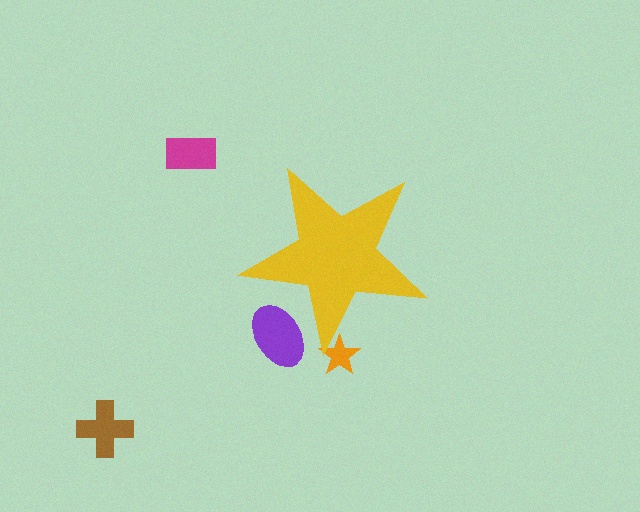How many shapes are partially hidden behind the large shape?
2 shapes are partially hidden.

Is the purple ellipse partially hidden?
Yes, the purple ellipse is partially hidden behind the yellow star.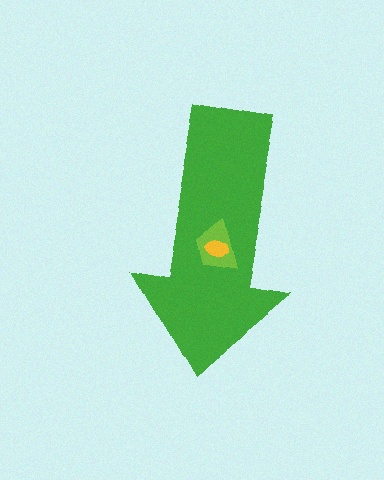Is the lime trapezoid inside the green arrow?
Yes.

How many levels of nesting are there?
3.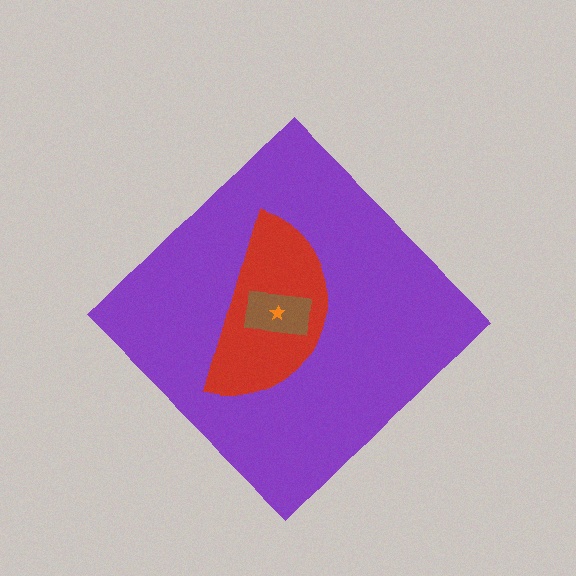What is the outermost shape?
The purple diamond.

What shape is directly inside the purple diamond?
The red semicircle.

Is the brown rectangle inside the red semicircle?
Yes.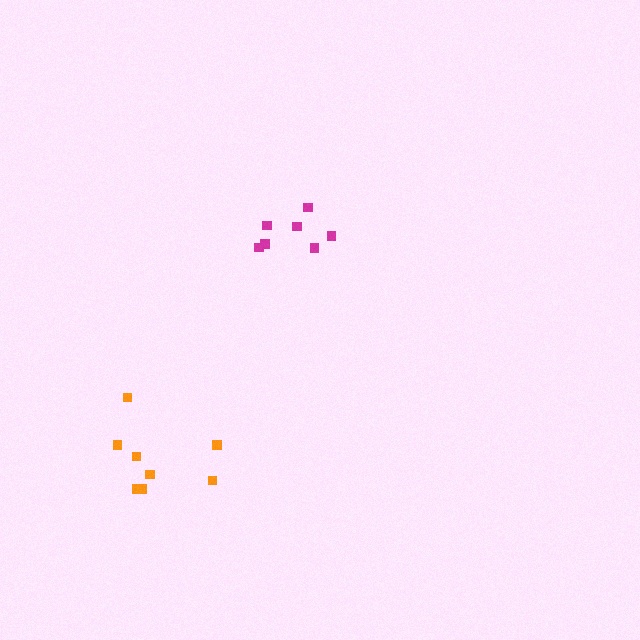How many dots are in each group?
Group 1: 7 dots, Group 2: 8 dots (15 total).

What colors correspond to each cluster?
The clusters are colored: magenta, orange.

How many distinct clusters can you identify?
There are 2 distinct clusters.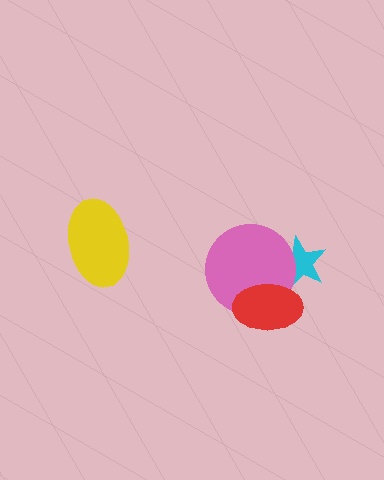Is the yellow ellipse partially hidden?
No, no other shape covers it.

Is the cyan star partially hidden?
Yes, it is partially covered by another shape.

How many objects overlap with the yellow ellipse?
0 objects overlap with the yellow ellipse.